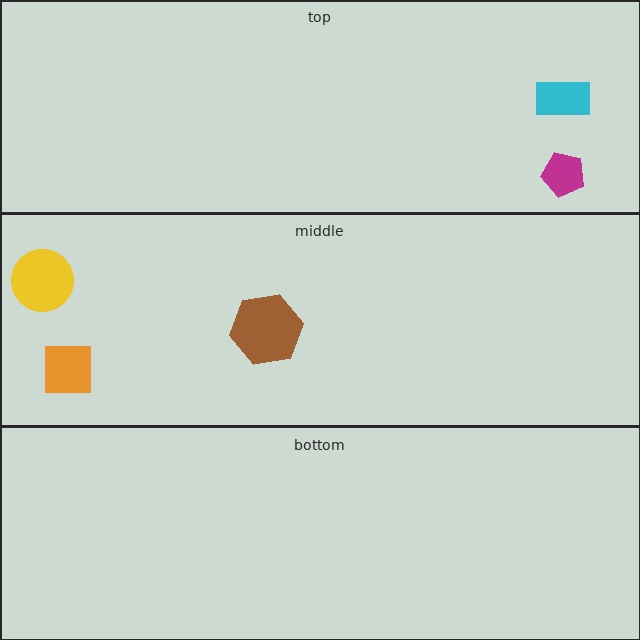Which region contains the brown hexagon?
The middle region.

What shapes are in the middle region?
The orange square, the brown hexagon, the yellow circle.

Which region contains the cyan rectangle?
The top region.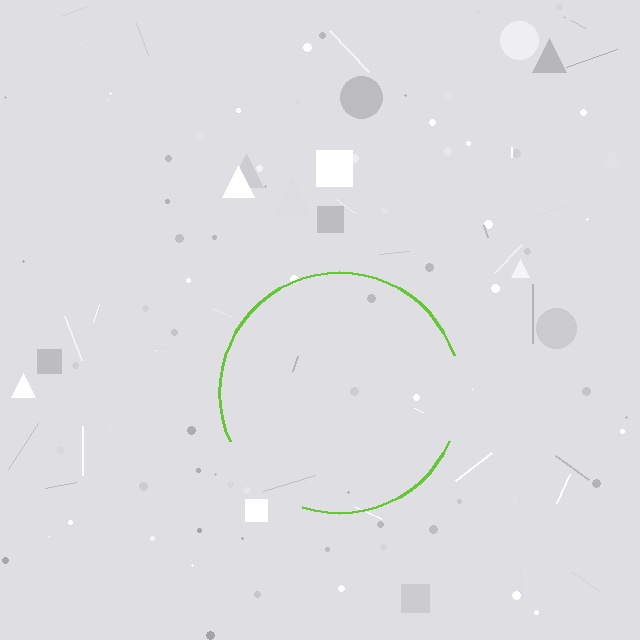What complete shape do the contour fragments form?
The contour fragments form a circle.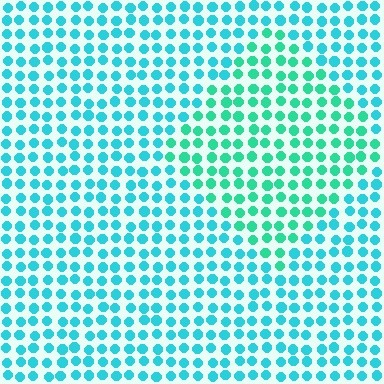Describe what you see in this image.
The image is filled with small cyan elements in a uniform arrangement. A diamond-shaped region is visible where the elements are tinted to a slightly different hue, forming a subtle color boundary.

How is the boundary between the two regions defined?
The boundary is defined purely by a slight shift in hue (about 27 degrees). Spacing, size, and orientation are identical on both sides.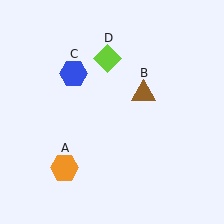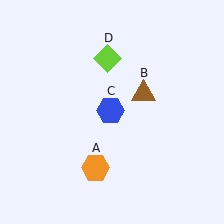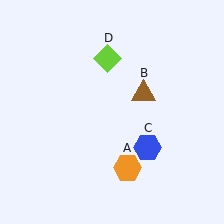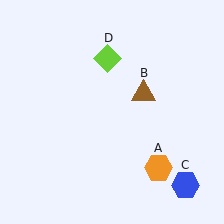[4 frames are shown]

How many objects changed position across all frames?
2 objects changed position: orange hexagon (object A), blue hexagon (object C).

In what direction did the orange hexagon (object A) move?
The orange hexagon (object A) moved right.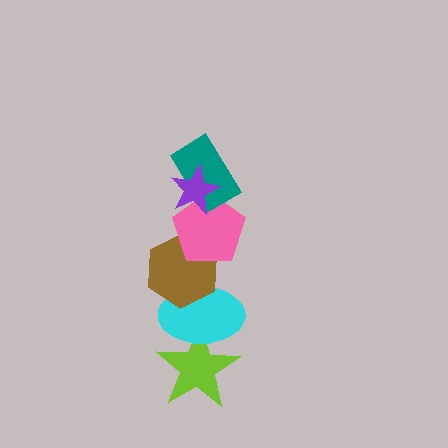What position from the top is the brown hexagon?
The brown hexagon is 4th from the top.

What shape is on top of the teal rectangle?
The purple star is on top of the teal rectangle.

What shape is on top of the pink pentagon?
The teal rectangle is on top of the pink pentagon.